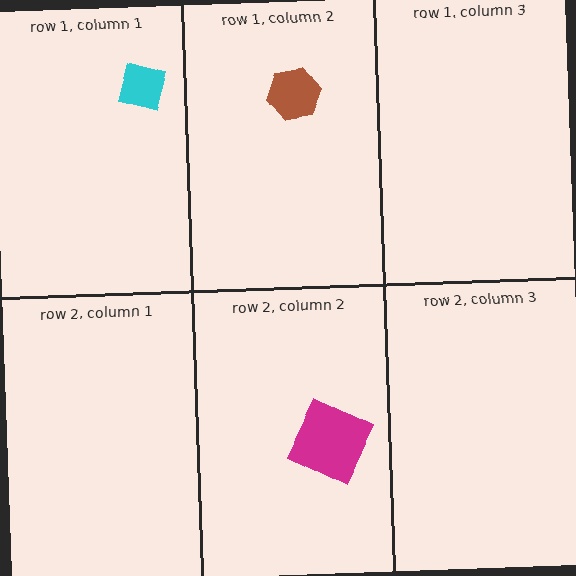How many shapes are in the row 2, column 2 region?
1.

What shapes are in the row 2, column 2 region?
The magenta square.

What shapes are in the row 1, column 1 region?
The cyan diamond.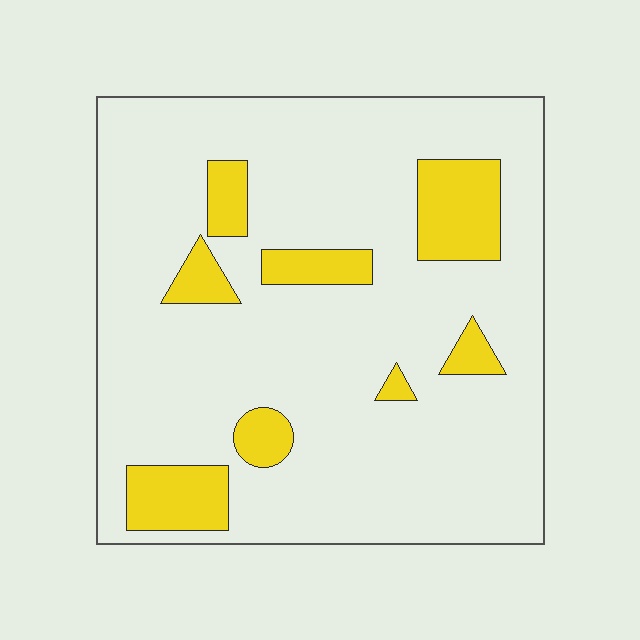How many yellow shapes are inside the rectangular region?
8.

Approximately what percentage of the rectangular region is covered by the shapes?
Approximately 15%.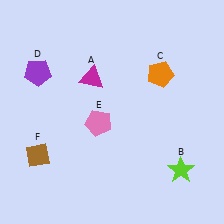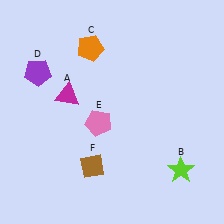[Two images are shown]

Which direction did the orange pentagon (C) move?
The orange pentagon (C) moved left.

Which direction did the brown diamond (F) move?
The brown diamond (F) moved right.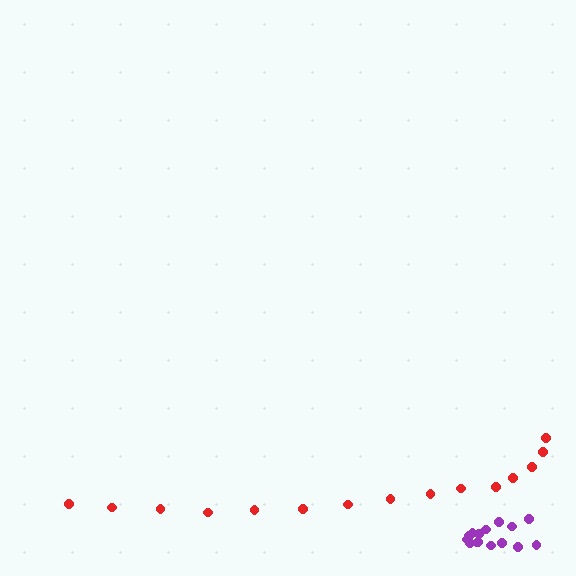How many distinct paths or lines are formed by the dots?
There are 2 distinct paths.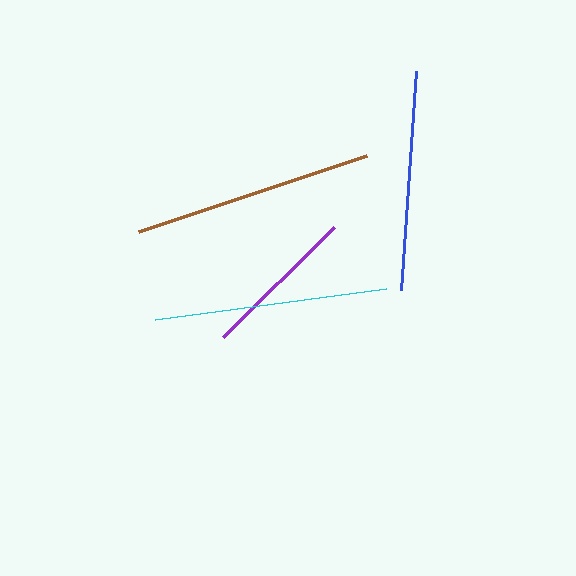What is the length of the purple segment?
The purple segment is approximately 157 pixels long.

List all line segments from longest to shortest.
From longest to shortest: brown, cyan, blue, purple.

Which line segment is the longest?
The brown line is the longest at approximately 241 pixels.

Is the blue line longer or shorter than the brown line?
The brown line is longer than the blue line.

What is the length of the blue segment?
The blue segment is approximately 220 pixels long.